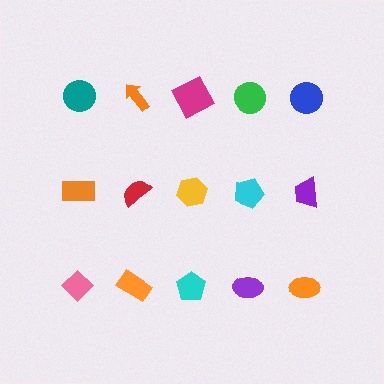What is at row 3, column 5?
An orange ellipse.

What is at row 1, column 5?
A blue circle.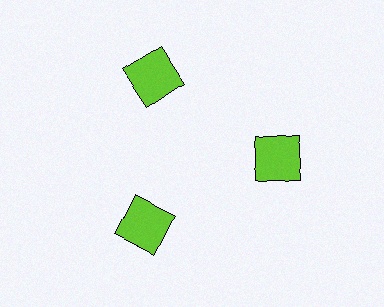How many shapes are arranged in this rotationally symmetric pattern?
There are 3 shapes, arranged in 3 groups of 1.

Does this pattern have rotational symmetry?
Yes, this pattern has 3-fold rotational symmetry. It looks the same after rotating 120 degrees around the center.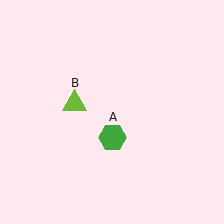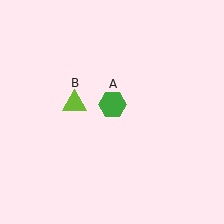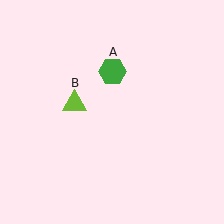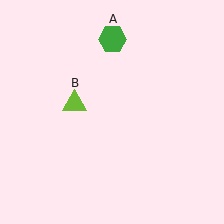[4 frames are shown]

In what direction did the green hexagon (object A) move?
The green hexagon (object A) moved up.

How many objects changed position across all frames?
1 object changed position: green hexagon (object A).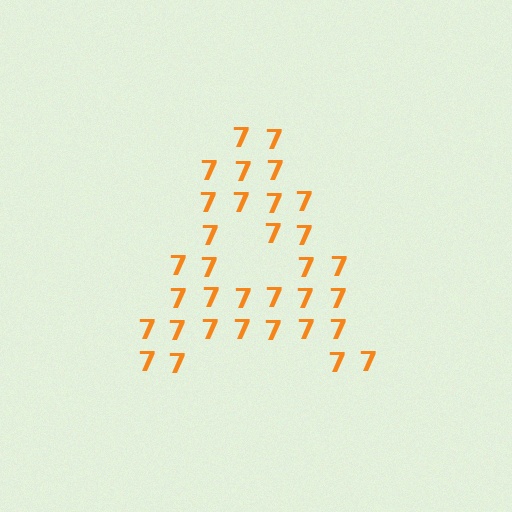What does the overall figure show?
The overall figure shows the letter A.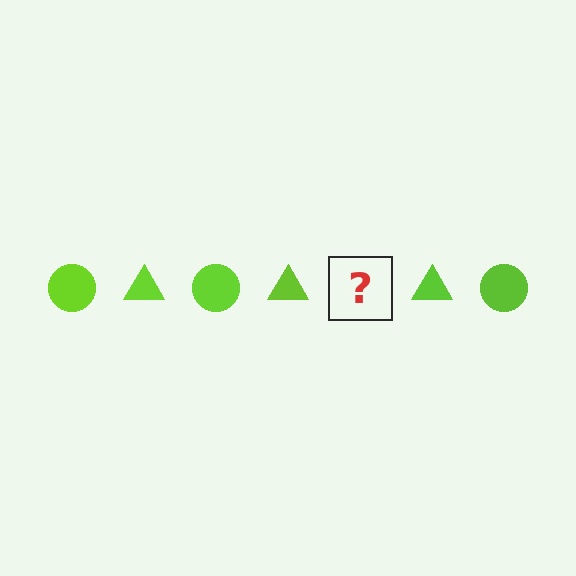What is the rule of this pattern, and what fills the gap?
The rule is that the pattern cycles through circle, triangle shapes in lime. The gap should be filled with a lime circle.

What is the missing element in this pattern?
The missing element is a lime circle.